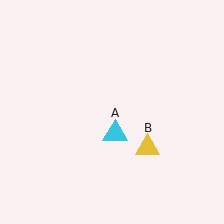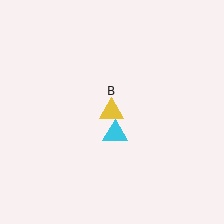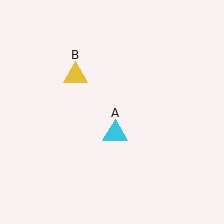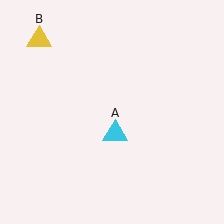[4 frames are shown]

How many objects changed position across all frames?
1 object changed position: yellow triangle (object B).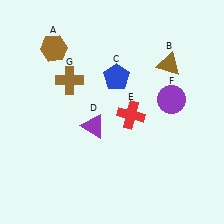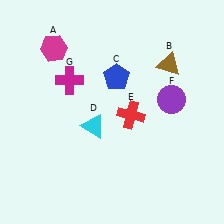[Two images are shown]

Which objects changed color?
A changed from brown to magenta. D changed from purple to cyan. G changed from brown to magenta.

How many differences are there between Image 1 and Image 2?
There are 3 differences between the two images.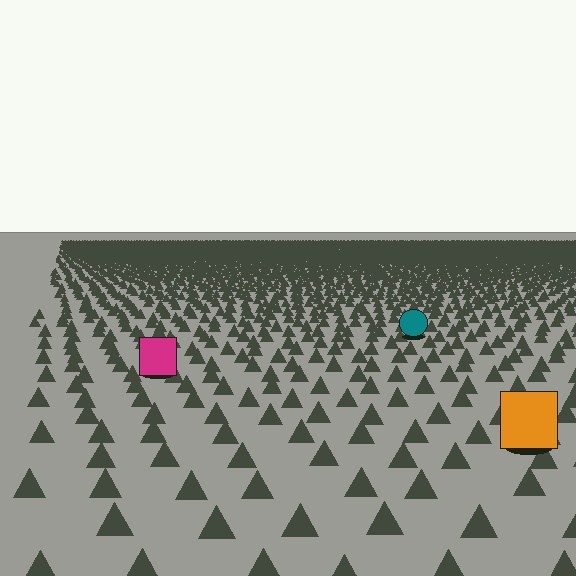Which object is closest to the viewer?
The orange square is closest. The texture marks near it are larger and more spread out.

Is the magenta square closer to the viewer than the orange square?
No. The orange square is closer — you can tell from the texture gradient: the ground texture is coarser near it.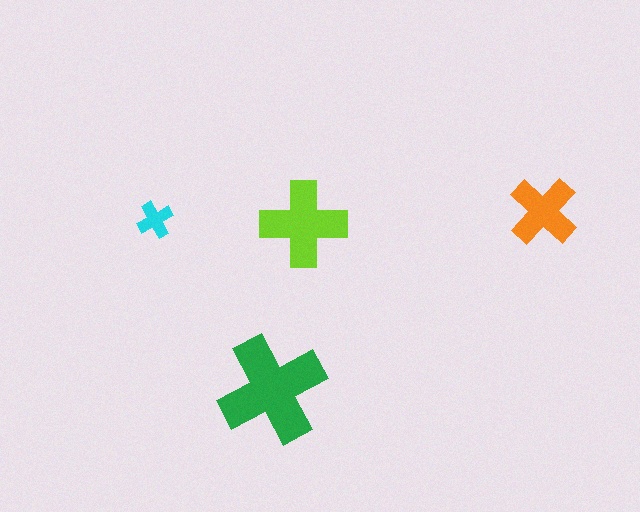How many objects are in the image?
There are 4 objects in the image.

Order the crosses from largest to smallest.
the green one, the lime one, the orange one, the cyan one.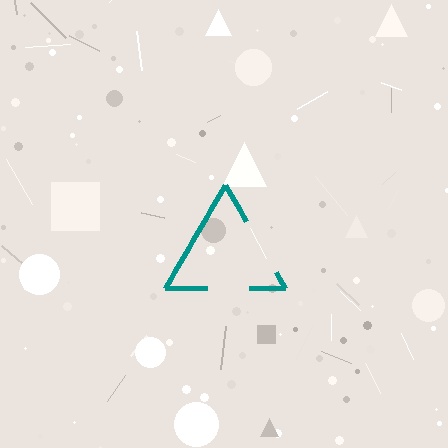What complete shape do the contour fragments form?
The contour fragments form a triangle.